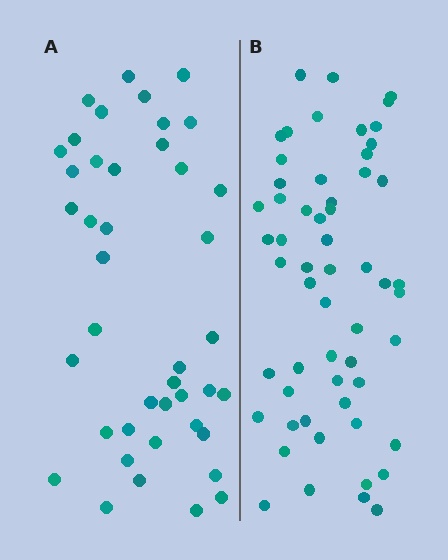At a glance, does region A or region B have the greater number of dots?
Region B (the right region) has more dots.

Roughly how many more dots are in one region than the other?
Region B has approximately 15 more dots than region A.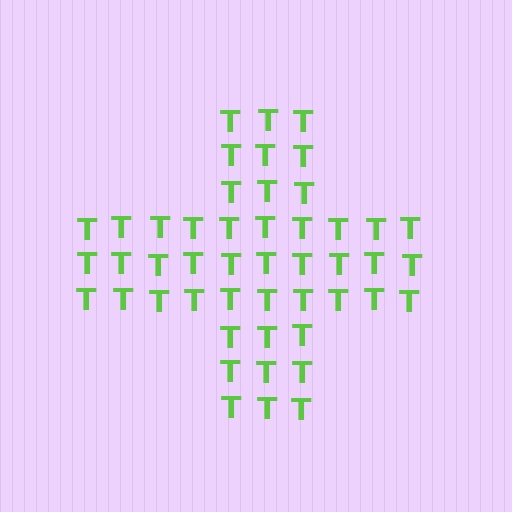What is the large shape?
The large shape is a cross.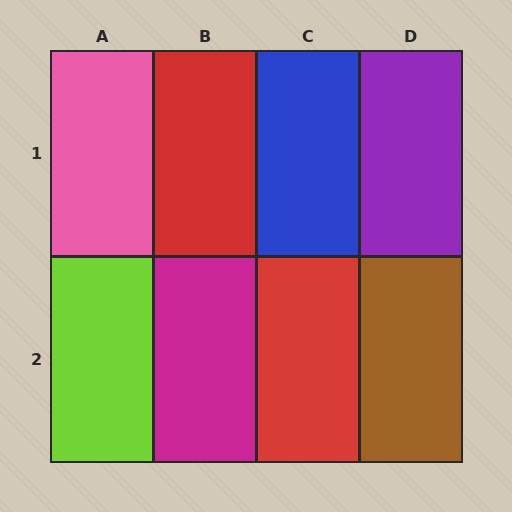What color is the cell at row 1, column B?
Red.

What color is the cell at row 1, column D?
Purple.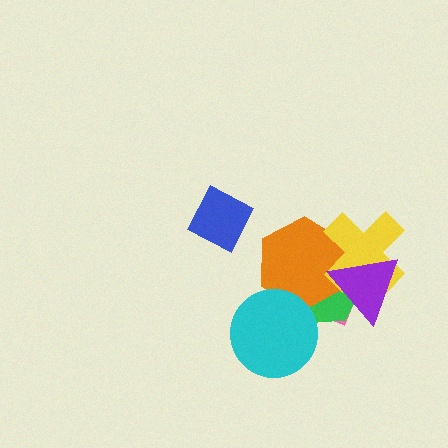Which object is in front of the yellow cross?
The purple triangle is in front of the yellow cross.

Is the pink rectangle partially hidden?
Yes, it is partially covered by another shape.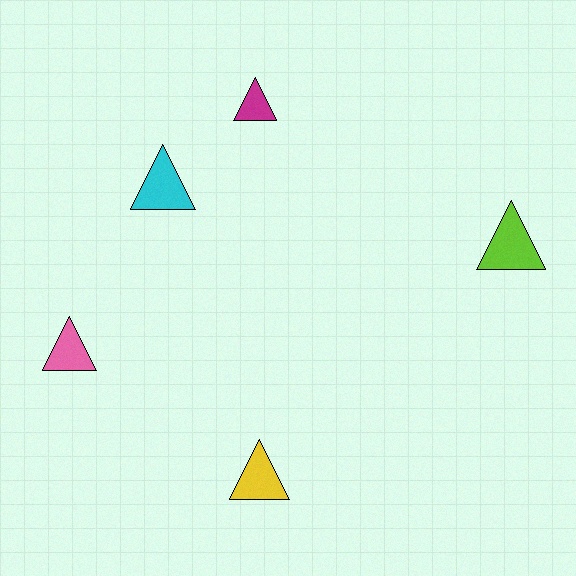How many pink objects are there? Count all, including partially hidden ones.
There is 1 pink object.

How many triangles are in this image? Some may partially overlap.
There are 5 triangles.